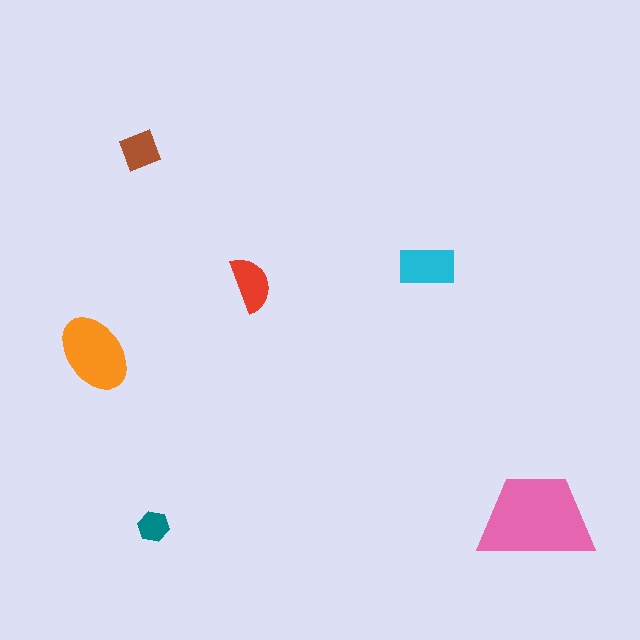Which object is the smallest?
The teal hexagon.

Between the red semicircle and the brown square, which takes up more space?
The red semicircle.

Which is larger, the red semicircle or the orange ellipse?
The orange ellipse.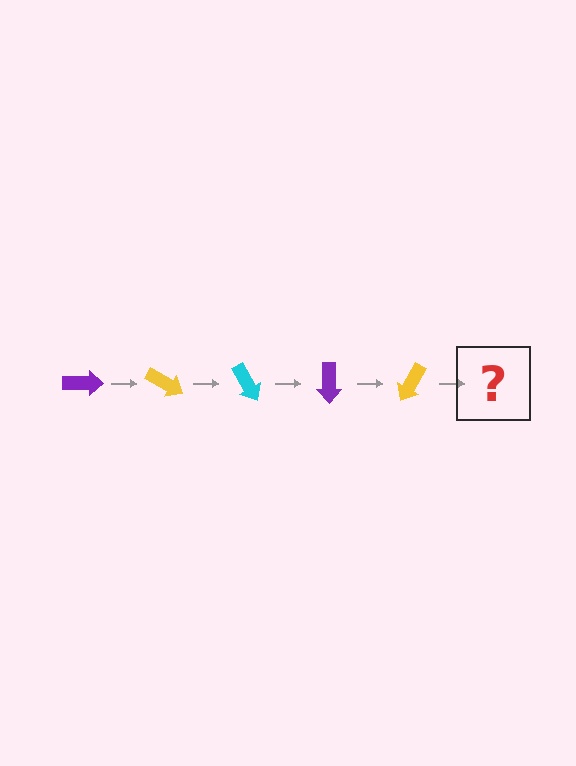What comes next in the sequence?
The next element should be a cyan arrow, rotated 150 degrees from the start.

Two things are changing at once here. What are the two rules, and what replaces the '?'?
The two rules are that it rotates 30 degrees each step and the color cycles through purple, yellow, and cyan. The '?' should be a cyan arrow, rotated 150 degrees from the start.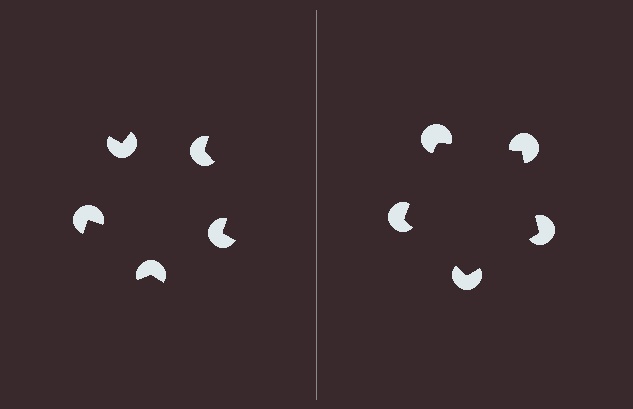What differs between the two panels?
The pac-man discs are positioned identically on both sides; only the wedge orientations differ. On the right they align to a pentagon; on the left they are misaligned.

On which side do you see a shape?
An illusory pentagon appears on the right side. On the left side the wedge cuts are rotated, so no coherent shape forms.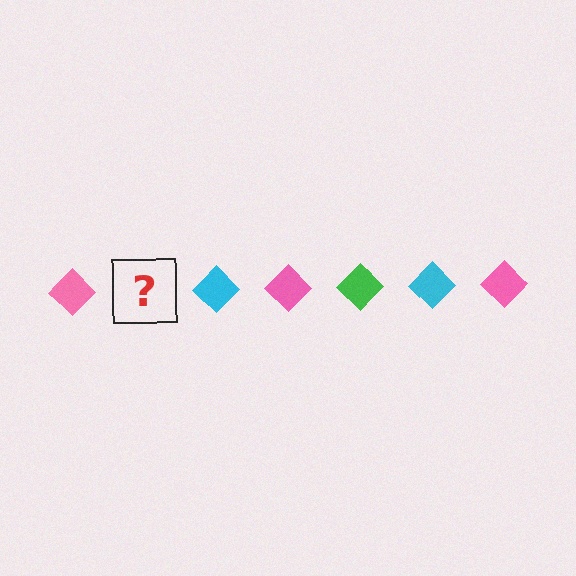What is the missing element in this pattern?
The missing element is a green diamond.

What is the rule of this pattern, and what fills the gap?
The rule is that the pattern cycles through pink, green, cyan diamonds. The gap should be filled with a green diamond.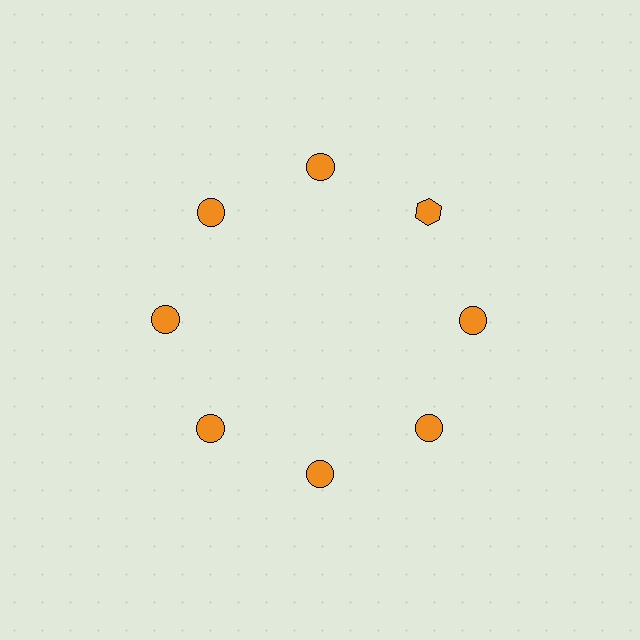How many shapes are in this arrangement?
There are 8 shapes arranged in a ring pattern.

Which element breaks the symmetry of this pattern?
The orange hexagon at roughly the 2 o'clock position breaks the symmetry. All other shapes are orange circles.